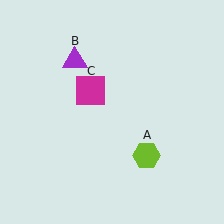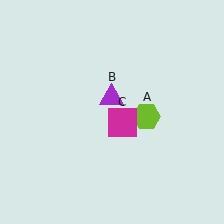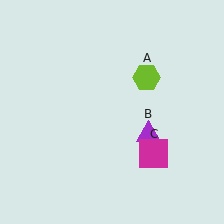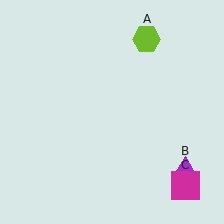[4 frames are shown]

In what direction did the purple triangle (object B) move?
The purple triangle (object B) moved down and to the right.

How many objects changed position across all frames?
3 objects changed position: lime hexagon (object A), purple triangle (object B), magenta square (object C).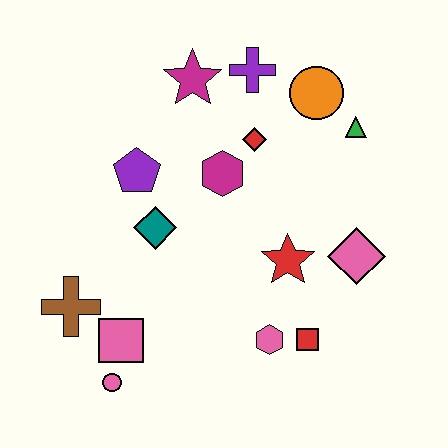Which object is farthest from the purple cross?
The pink circle is farthest from the purple cross.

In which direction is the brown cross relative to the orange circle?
The brown cross is to the left of the orange circle.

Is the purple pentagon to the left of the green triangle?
Yes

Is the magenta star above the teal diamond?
Yes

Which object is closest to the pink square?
The pink circle is closest to the pink square.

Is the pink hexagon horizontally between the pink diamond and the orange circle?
No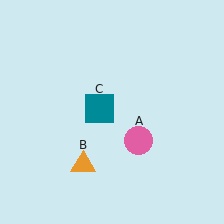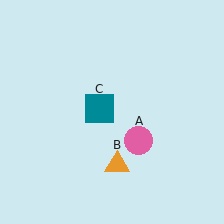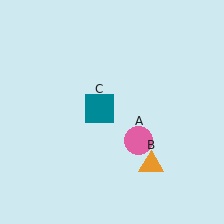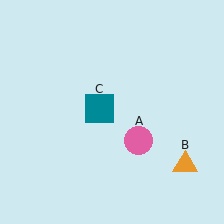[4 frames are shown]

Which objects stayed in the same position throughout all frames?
Pink circle (object A) and teal square (object C) remained stationary.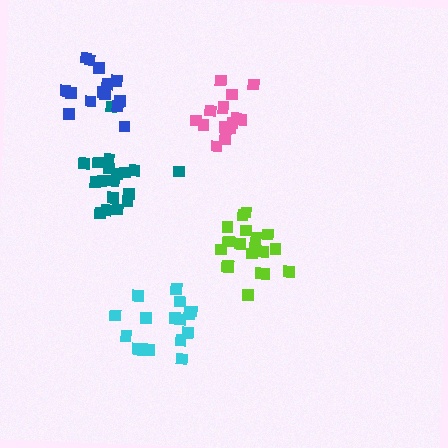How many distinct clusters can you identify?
There are 5 distinct clusters.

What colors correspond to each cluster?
The clusters are colored: teal, cyan, lime, pink, blue.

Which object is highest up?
The blue cluster is topmost.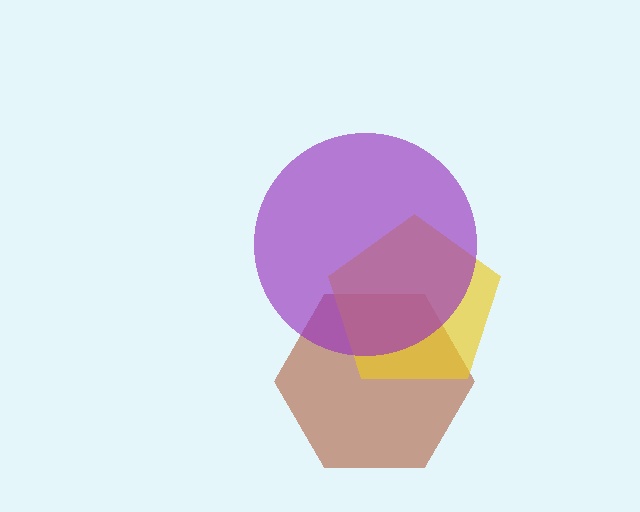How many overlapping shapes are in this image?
There are 3 overlapping shapes in the image.